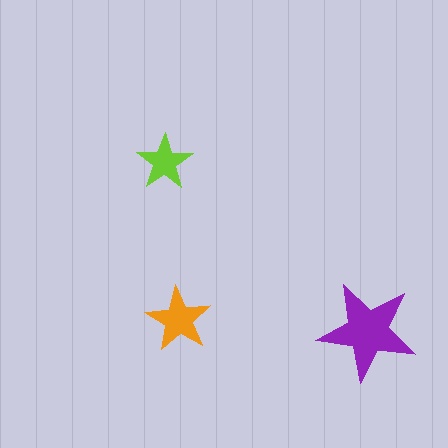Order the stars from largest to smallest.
the purple one, the orange one, the lime one.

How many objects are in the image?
There are 3 objects in the image.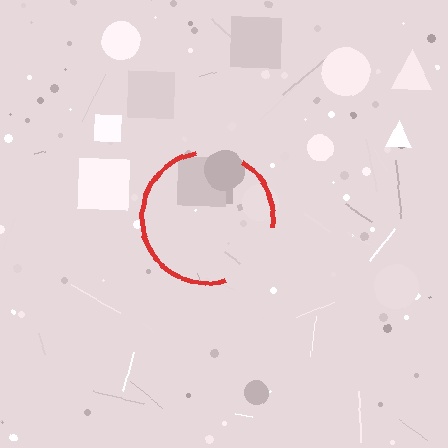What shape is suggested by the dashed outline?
The dashed outline suggests a circle.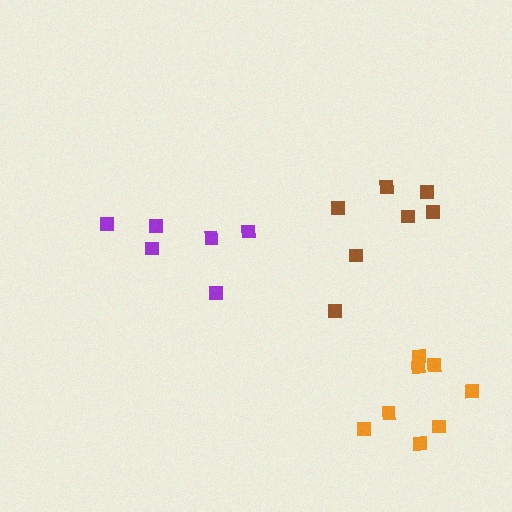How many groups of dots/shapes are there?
There are 3 groups.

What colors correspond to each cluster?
The clusters are colored: orange, brown, purple.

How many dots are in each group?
Group 1: 8 dots, Group 2: 7 dots, Group 3: 6 dots (21 total).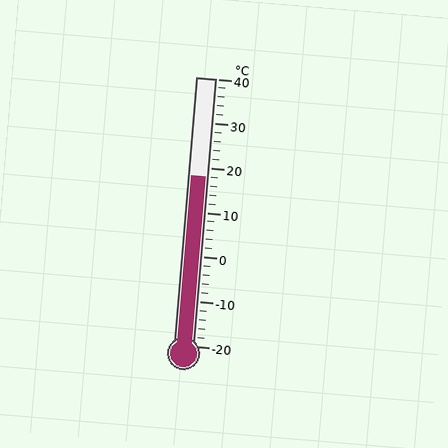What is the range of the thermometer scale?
The thermometer scale ranges from -20°C to 40°C.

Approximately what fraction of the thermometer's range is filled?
The thermometer is filled to approximately 65% of its range.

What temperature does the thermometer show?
The thermometer shows approximately 18°C.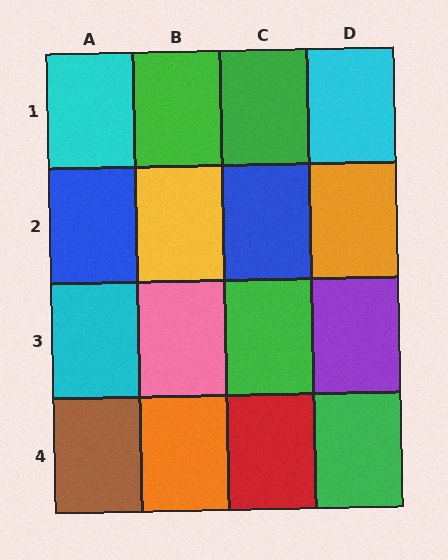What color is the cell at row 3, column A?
Cyan.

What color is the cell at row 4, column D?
Green.